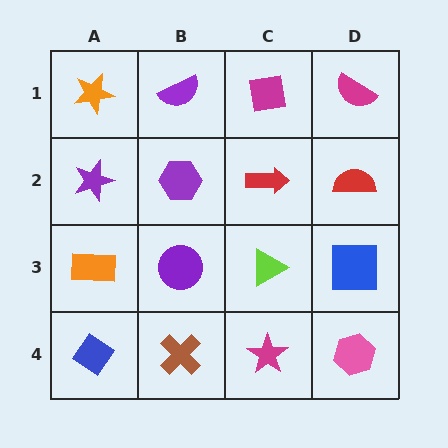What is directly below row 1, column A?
A purple star.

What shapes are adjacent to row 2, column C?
A magenta square (row 1, column C), a lime triangle (row 3, column C), a purple hexagon (row 2, column B), a red semicircle (row 2, column D).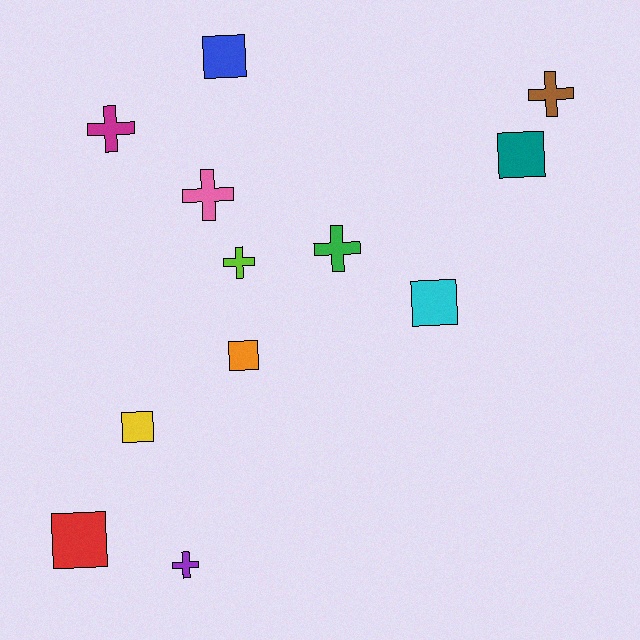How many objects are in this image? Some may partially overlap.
There are 12 objects.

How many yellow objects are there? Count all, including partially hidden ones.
There is 1 yellow object.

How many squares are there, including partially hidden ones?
There are 6 squares.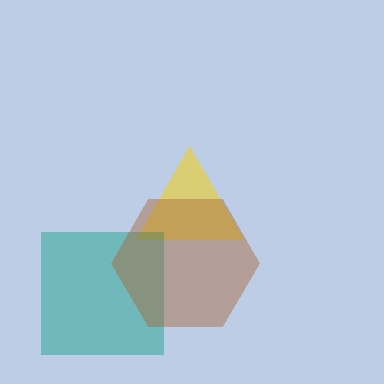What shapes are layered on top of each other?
The layered shapes are: a yellow triangle, a teal square, a brown hexagon.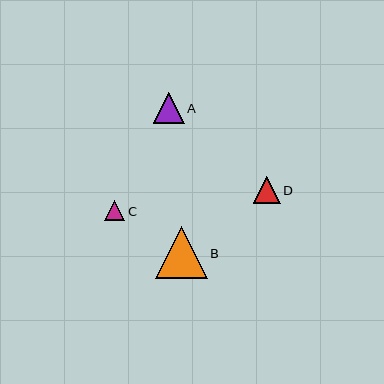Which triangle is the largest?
Triangle B is the largest with a size of approximately 52 pixels.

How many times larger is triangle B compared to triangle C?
Triangle B is approximately 2.6 times the size of triangle C.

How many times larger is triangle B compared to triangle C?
Triangle B is approximately 2.6 times the size of triangle C.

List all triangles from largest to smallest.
From largest to smallest: B, A, D, C.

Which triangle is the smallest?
Triangle C is the smallest with a size of approximately 20 pixels.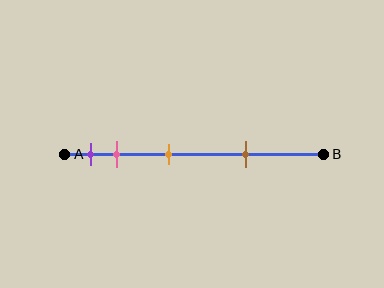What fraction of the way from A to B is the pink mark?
The pink mark is approximately 20% (0.2) of the way from A to B.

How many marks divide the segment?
There are 4 marks dividing the segment.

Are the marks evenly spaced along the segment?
No, the marks are not evenly spaced.